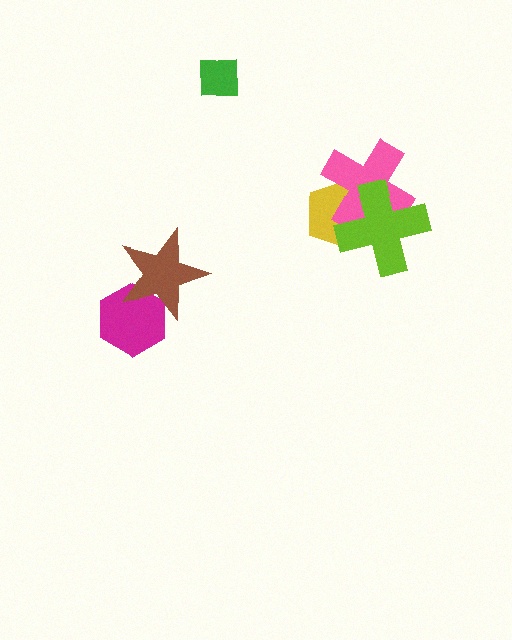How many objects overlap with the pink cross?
2 objects overlap with the pink cross.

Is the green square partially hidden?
No, no other shape covers it.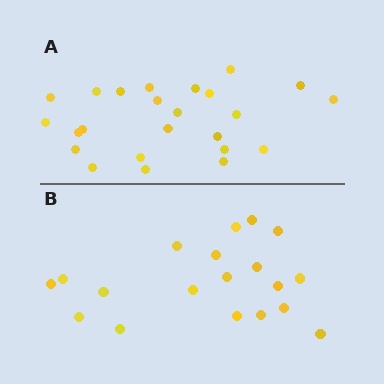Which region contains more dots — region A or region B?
Region A (the top region) has more dots.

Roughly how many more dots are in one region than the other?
Region A has about 5 more dots than region B.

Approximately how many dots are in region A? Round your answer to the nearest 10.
About 20 dots. (The exact count is 24, which rounds to 20.)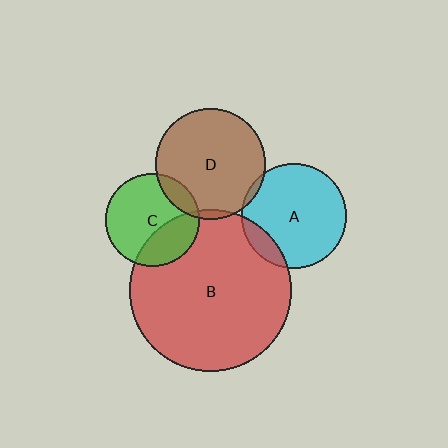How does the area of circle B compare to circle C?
Approximately 3.0 times.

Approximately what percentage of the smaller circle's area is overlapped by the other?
Approximately 5%.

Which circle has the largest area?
Circle B (red).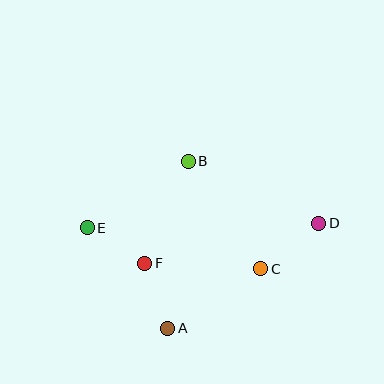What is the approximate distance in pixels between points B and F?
The distance between B and F is approximately 111 pixels.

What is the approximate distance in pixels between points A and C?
The distance between A and C is approximately 111 pixels.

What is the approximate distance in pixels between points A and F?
The distance between A and F is approximately 69 pixels.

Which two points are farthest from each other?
Points D and E are farthest from each other.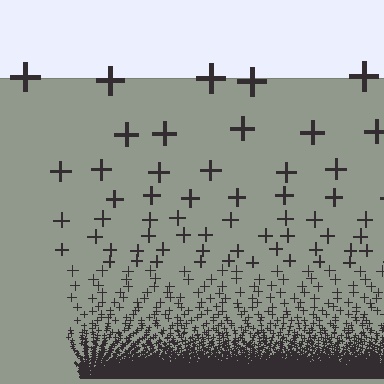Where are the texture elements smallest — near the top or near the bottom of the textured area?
Near the bottom.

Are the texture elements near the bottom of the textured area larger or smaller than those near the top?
Smaller. The gradient is inverted — elements near the bottom are smaller and denser.